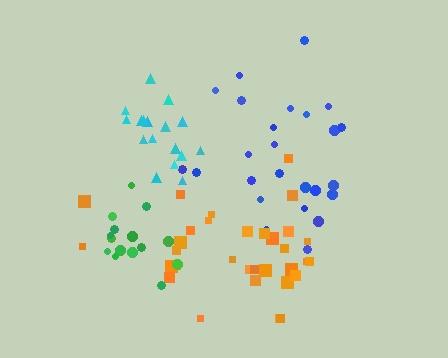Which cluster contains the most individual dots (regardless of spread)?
Orange (32).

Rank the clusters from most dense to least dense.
cyan, green, orange, blue.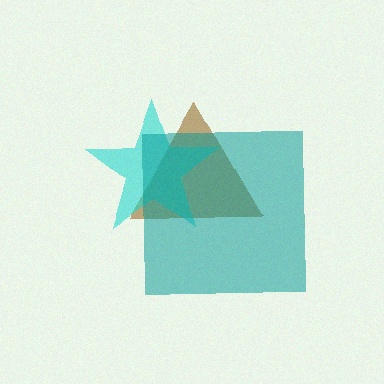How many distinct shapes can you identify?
There are 3 distinct shapes: a brown triangle, a cyan star, a teal square.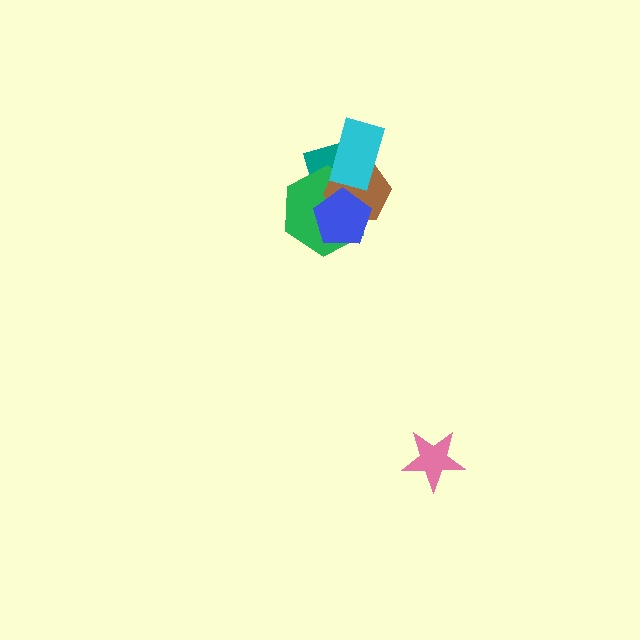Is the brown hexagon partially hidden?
Yes, it is partially covered by another shape.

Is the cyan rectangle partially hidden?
No, no other shape covers it.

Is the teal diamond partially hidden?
Yes, it is partially covered by another shape.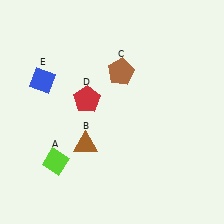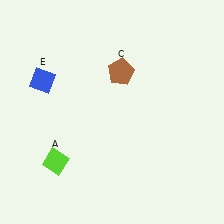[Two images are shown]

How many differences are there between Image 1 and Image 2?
There are 2 differences between the two images.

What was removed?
The brown triangle (B), the red pentagon (D) were removed in Image 2.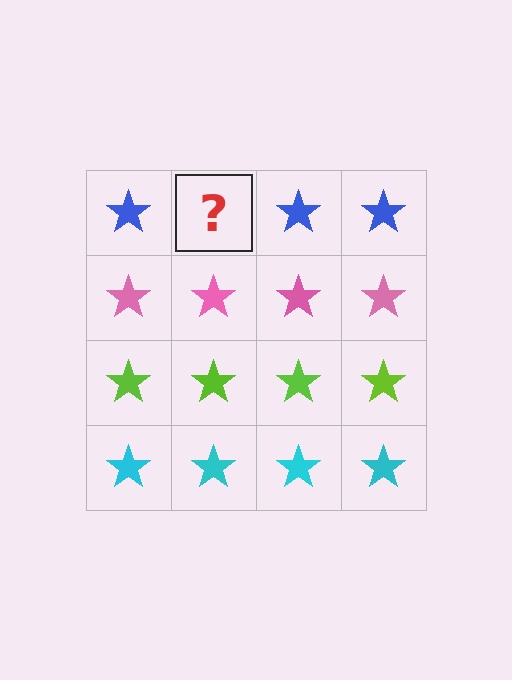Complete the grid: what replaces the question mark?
The question mark should be replaced with a blue star.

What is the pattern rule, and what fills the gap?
The rule is that each row has a consistent color. The gap should be filled with a blue star.